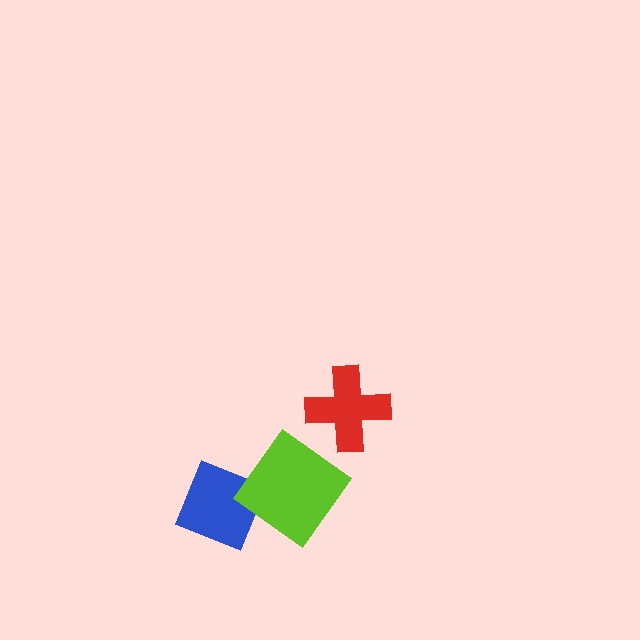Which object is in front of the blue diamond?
The lime diamond is in front of the blue diamond.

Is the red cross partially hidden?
No, no other shape covers it.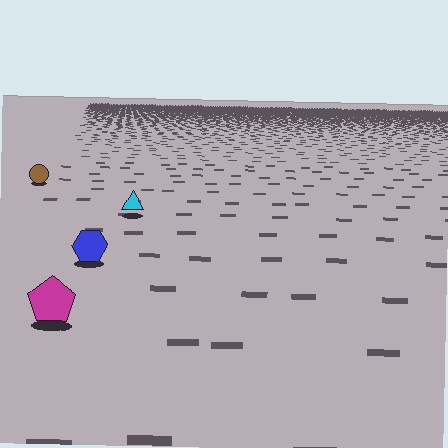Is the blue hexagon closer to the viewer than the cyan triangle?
Yes. The blue hexagon is closer — you can tell from the texture gradient: the ground texture is coarser near it.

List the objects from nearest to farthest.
From nearest to farthest: the magenta pentagon, the blue hexagon, the cyan triangle, the brown circle.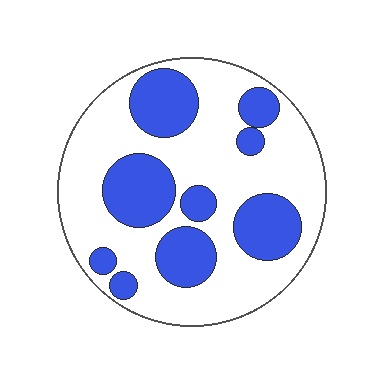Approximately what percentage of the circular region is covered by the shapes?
Approximately 35%.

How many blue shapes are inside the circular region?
9.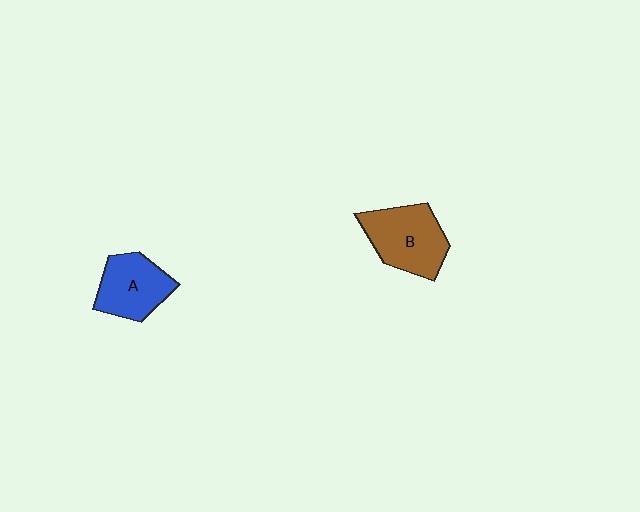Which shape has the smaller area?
Shape A (blue).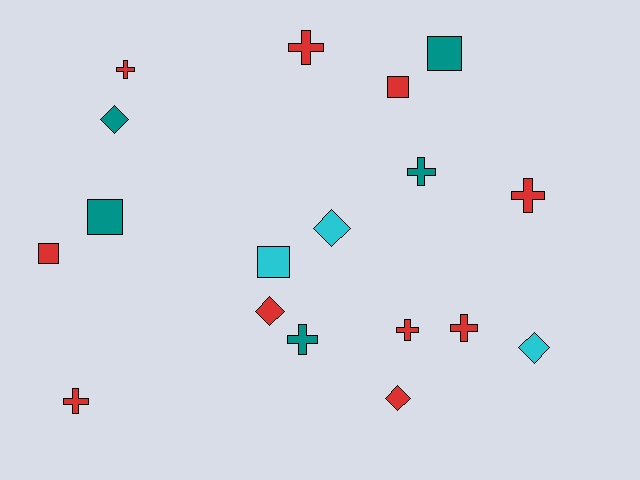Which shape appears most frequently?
Cross, with 8 objects.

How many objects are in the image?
There are 18 objects.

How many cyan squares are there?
There is 1 cyan square.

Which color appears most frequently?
Red, with 10 objects.